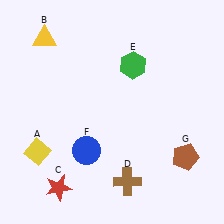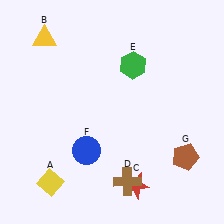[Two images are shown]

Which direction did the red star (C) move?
The red star (C) moved right.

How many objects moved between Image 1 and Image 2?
2 objects moved between the two images.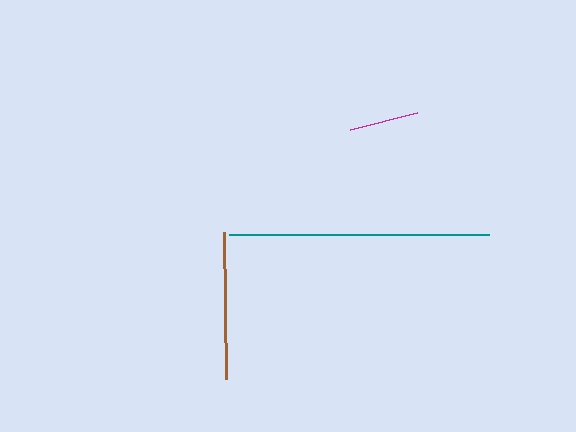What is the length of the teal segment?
The teal segment is approximately 260 pixels long.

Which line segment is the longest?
The teal line is the longest at approximately 260 pixels.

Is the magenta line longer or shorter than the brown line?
The brown line is longer than the magenta line.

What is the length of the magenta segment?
The magenta segment is approximately 69 pixels long.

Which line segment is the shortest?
The magenta line is the shortest at approximately 69 pixels.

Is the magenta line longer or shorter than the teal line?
The teal line is longer than the magenta line.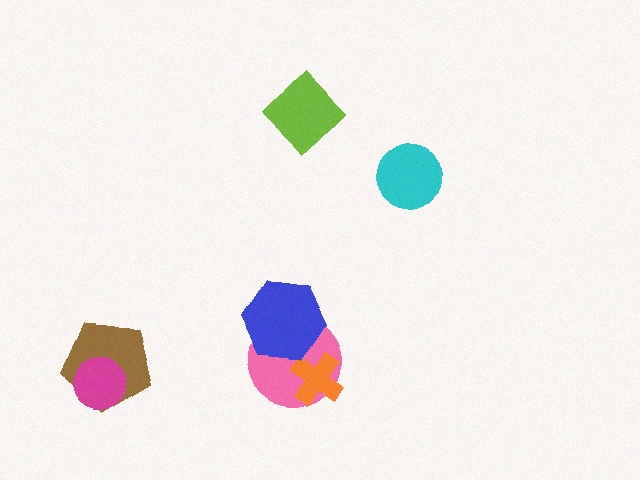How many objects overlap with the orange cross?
1 object overlaps with the orange cross.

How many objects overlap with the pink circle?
2 objects overlap with the pink circle.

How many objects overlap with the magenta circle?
1 object overlaps with the magenta circle.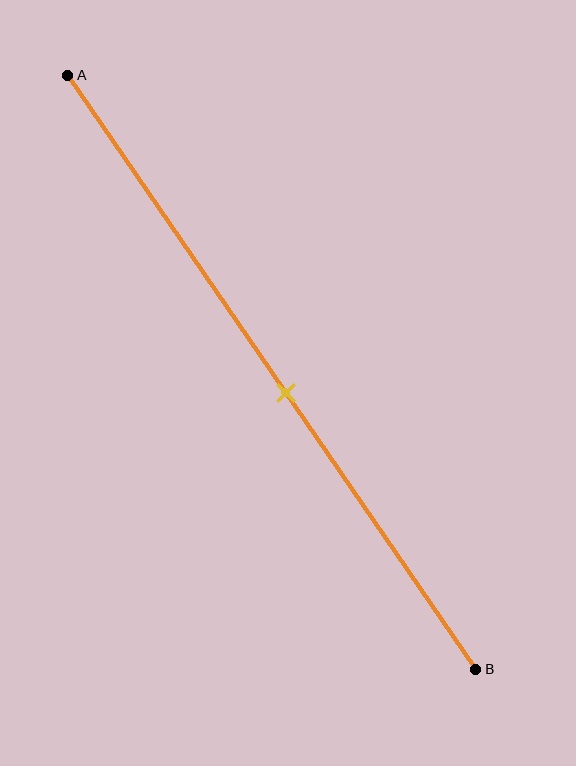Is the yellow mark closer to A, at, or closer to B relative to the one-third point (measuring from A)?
The yellow mark is closer to point B than the one-third point of segment AB.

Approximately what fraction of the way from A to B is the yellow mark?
The yellow mark is approximately 55% of the way from A to B.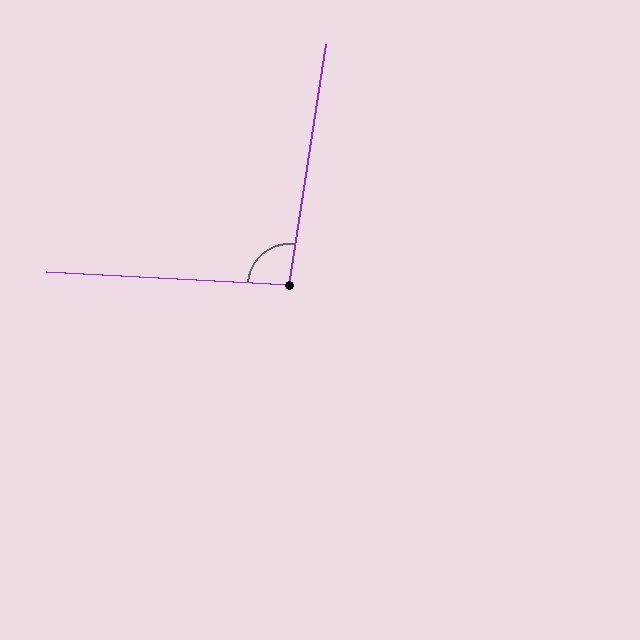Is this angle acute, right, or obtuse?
It is obtuse.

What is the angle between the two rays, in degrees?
Approximately 96 degrees.